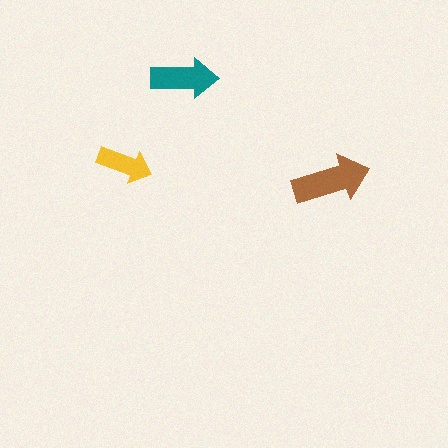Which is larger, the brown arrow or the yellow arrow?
The brown one.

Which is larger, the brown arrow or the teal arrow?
The brown one.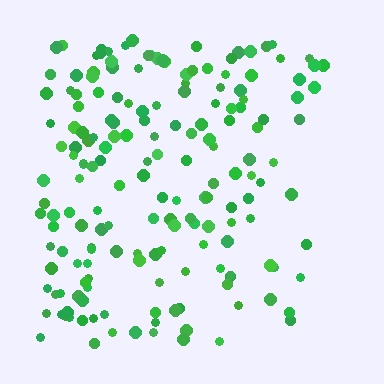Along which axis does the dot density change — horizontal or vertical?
Horizontal.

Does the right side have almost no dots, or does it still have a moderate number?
Still a moderate number, just noticeably fewer than the left.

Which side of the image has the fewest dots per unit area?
The right.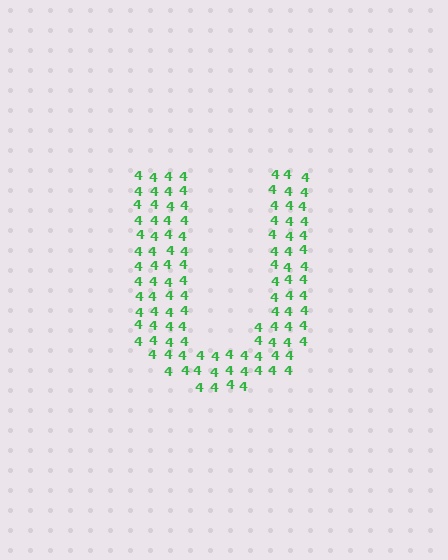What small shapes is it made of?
It is made of small digit 4's.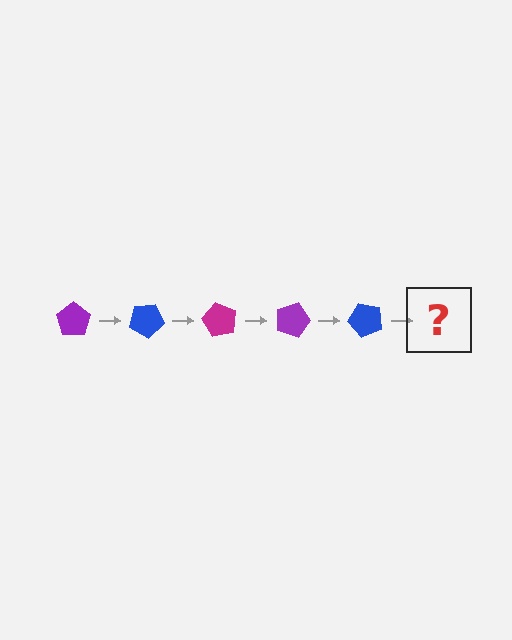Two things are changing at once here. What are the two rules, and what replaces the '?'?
The two rules are that it rotates 30 degrees each step and the color cycles through purple, blue, and magenta. The '?' should be a magenta pentagon, rotated 150 degrees from the start.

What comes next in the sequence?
The next element should be a magenta pentagon, rotated 150 degrees from the start.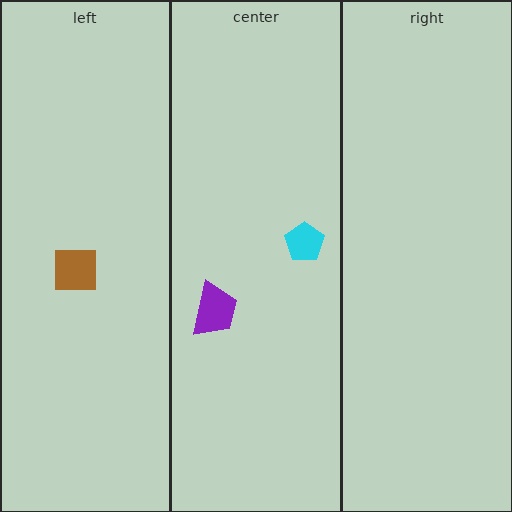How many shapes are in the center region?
2.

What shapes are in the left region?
The brown square.